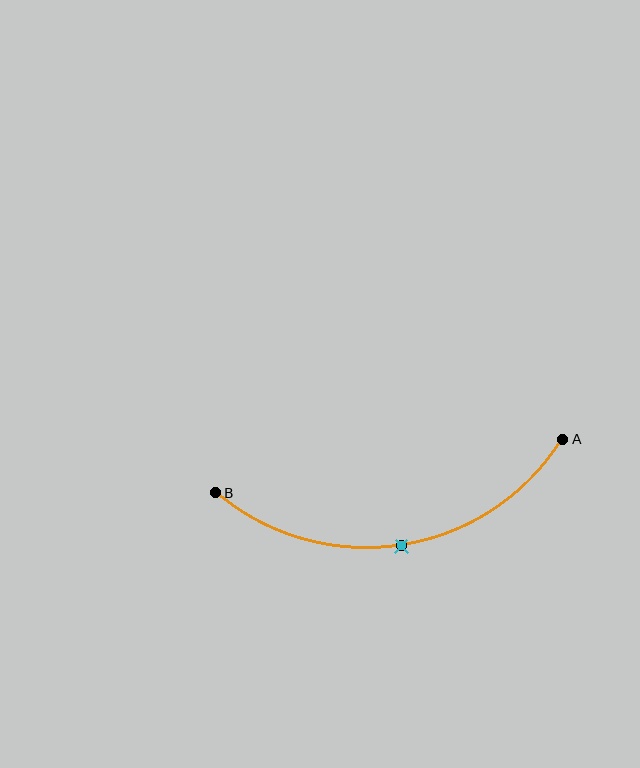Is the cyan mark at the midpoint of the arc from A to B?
Yes. The cyan mark lies on the arc at equal arc-length from both A and B — it is the arc midpoint.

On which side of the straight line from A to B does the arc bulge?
The arc bulges below the straight line connecting A and B.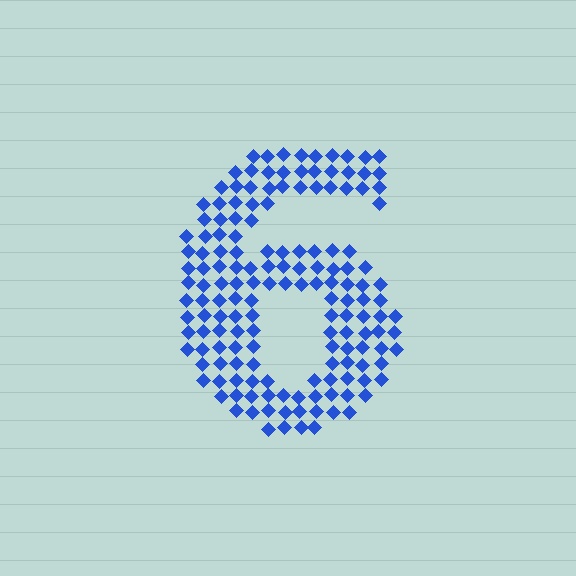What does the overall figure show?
The overall figure shows the digit 6.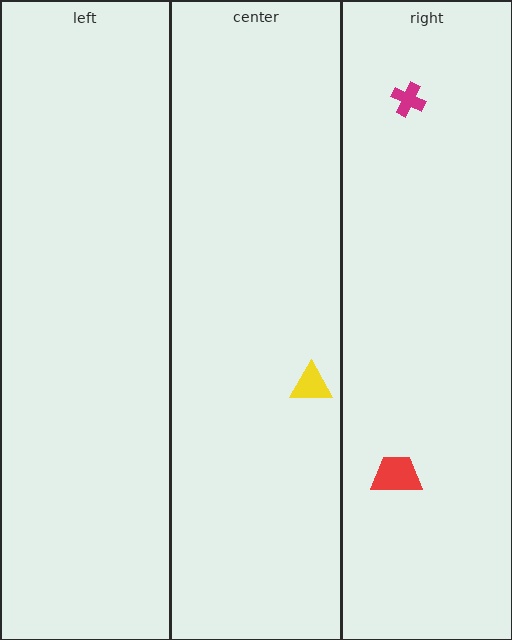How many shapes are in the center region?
1.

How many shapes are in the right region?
2.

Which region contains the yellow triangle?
The center region.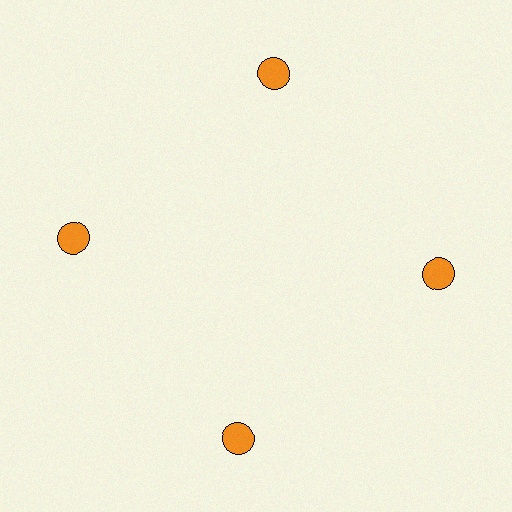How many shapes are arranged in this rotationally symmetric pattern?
There are 4 shapes, arranged in 4 groups of 1.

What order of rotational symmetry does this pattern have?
This pattern has 4-fold rotational symmetry.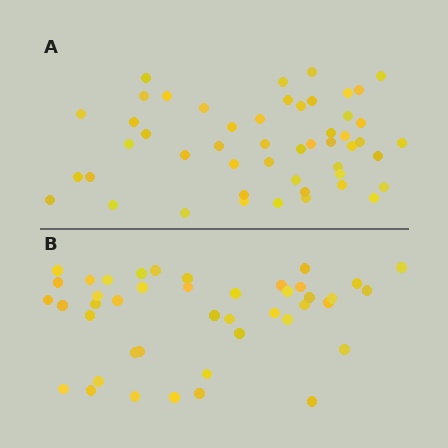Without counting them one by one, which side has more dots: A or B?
Region A (the top region) has more dots.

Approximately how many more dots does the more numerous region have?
Region A has roughly 8 or so more dots than region B.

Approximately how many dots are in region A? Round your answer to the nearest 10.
About 50 dots.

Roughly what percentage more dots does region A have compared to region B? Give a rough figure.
About 15% more.